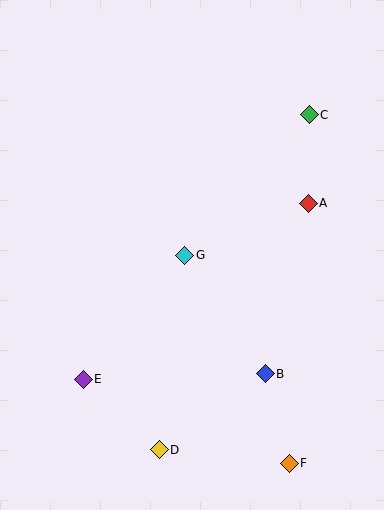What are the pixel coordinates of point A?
Point A is at (308, 203).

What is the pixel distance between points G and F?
The distance between G and F is 233 pixels.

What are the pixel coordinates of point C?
Point C is at (309, 115).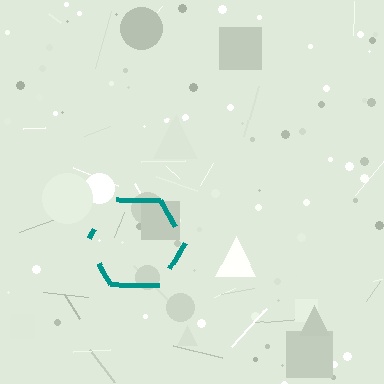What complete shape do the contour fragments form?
The contour fragments form a hexagon.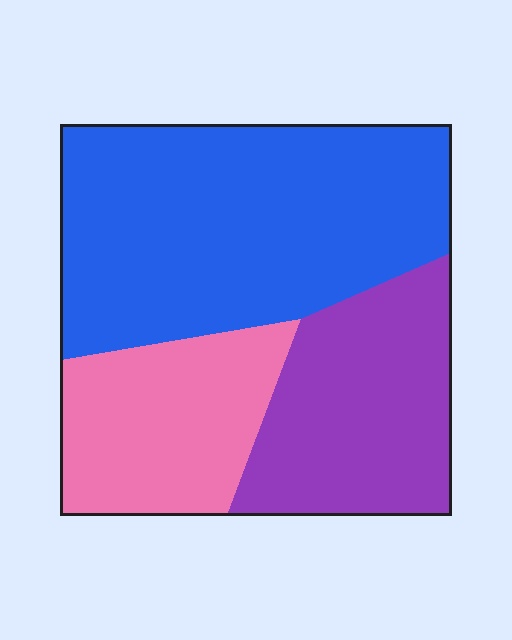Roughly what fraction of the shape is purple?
Purple takes up about one quarter (1/4) of the shape.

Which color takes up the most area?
Blue, at roughly 50%.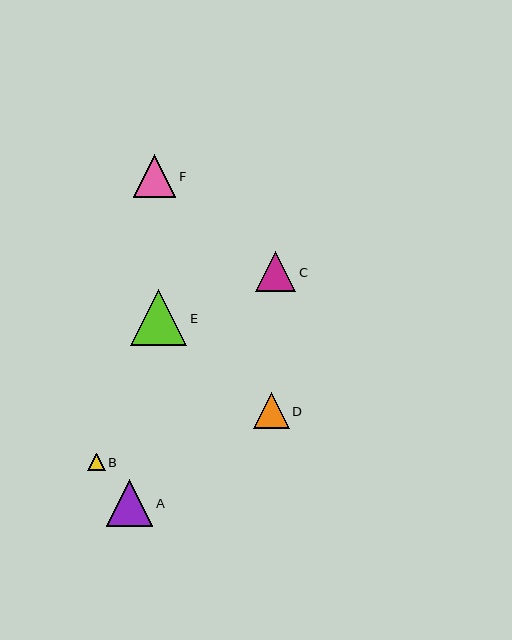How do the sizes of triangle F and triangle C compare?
Triangle F and triangle C are approximately the same size.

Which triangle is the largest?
Triangle E is the largest with a size of approximately 56 pixels.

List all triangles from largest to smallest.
From largest to smallest: E, A, F, C, D, B.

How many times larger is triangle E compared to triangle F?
Triangle E is approximately 1.3 times the size of triangle F.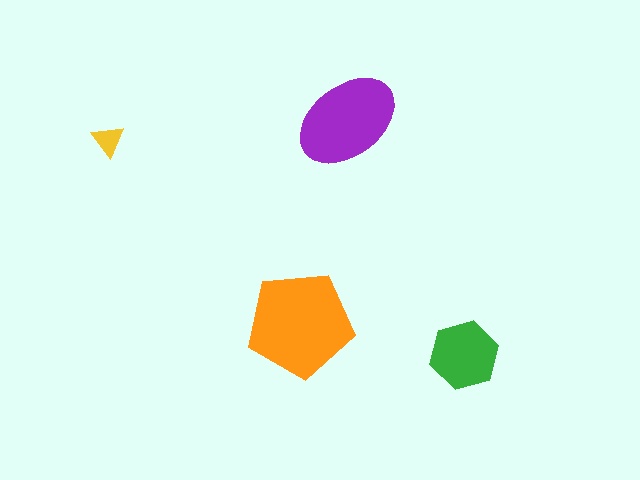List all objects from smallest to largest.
The yellow triangle, the green hexagon, the purple ellipse, the orange pentagon.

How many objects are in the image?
There are 4 objects in the image.